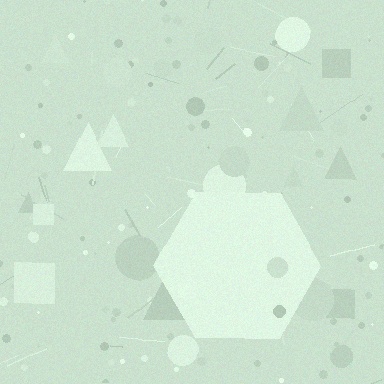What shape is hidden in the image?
A hexagon is hidden in the image.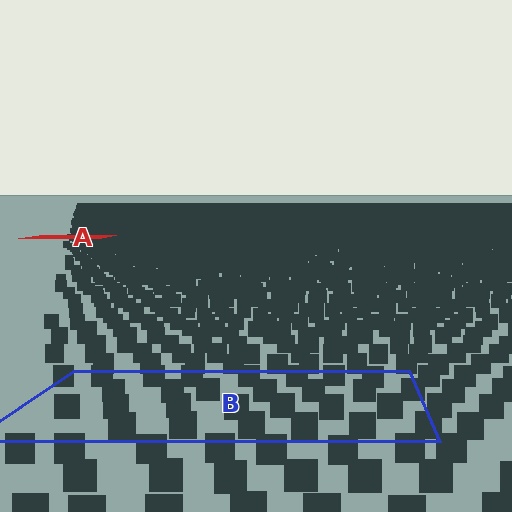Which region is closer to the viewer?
Region B is closer. The texture elements there are larger and more spread out.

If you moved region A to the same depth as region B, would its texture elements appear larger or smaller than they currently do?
They would appear larger. At a closer depth, the same texture elements are projected at a bigger on-screen size.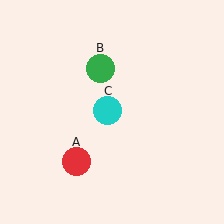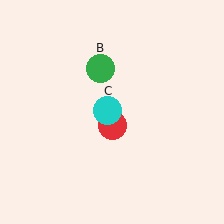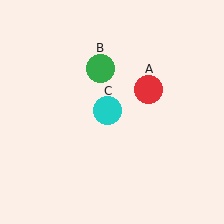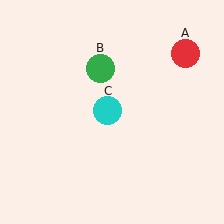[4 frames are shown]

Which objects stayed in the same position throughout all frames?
Green circle (object B) and cyan circle (object C) remained stationary.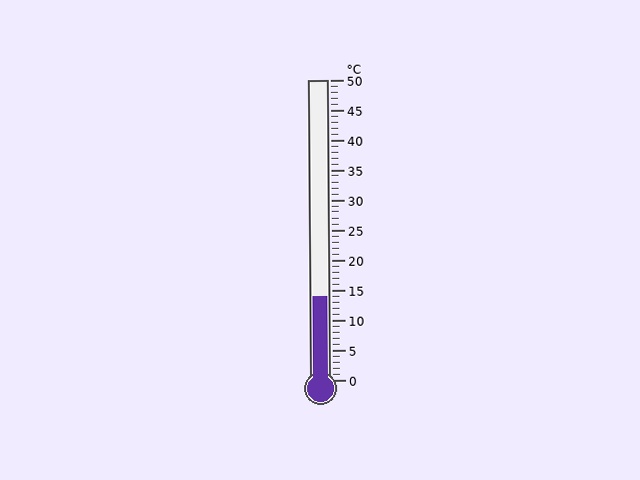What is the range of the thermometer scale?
The thermometer scale ranges from 0°C to 50°C.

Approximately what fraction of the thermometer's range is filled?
The thermometer is filled to approximately 30% of its range.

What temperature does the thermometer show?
The thermometer shows approximately 14°C.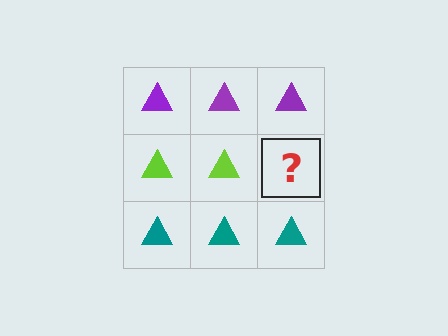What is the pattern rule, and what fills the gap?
The rule is that each row has a consistent color. The gap should be filled with a lime triangle.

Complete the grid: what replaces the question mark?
The question mark should be replaced with a lime triangle.